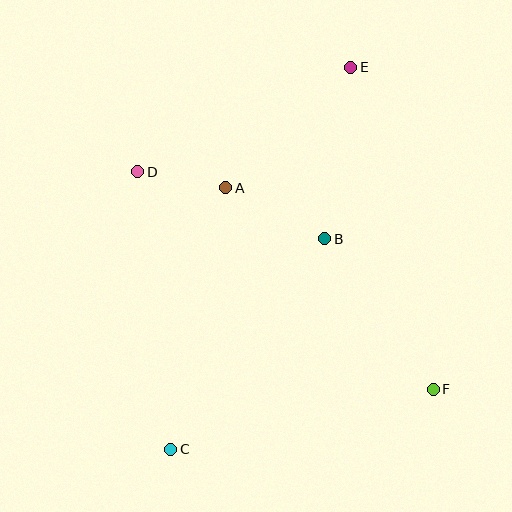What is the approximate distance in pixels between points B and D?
The distance between B and D is approximately 199 pixels.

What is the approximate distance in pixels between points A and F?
The distance between A and F is approximately 289 pixels.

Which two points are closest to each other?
Points A and D are closest to each other.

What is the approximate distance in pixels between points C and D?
The distance between C and D is approximately 279 pixels.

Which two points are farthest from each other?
Points C and E are farthest from each other.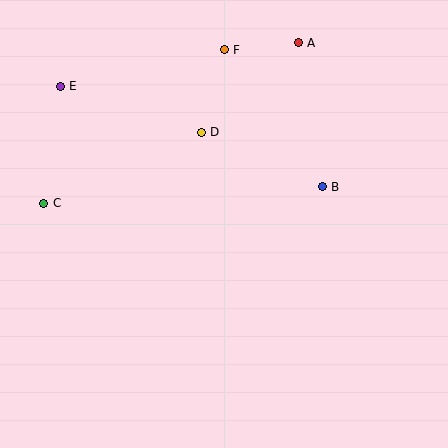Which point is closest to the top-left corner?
Point E is closest to the top-left corner.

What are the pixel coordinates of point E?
Point E is at (60, 86).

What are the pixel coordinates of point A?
Point A is at (298, 43).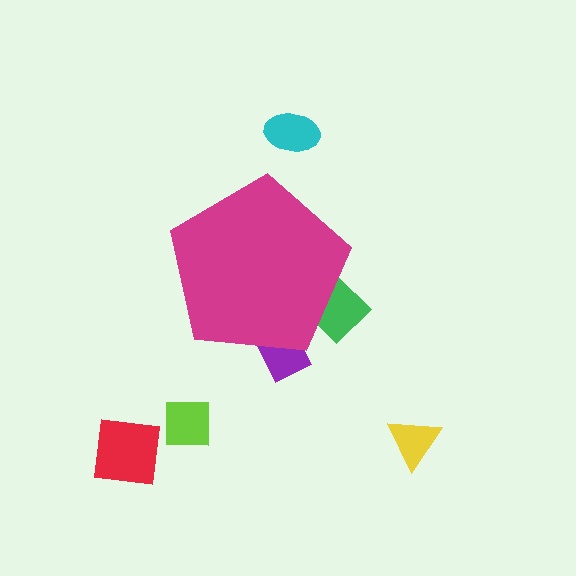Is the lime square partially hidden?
No, the lime square is fully visible.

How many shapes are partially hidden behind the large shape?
2 shapes are partially hidden.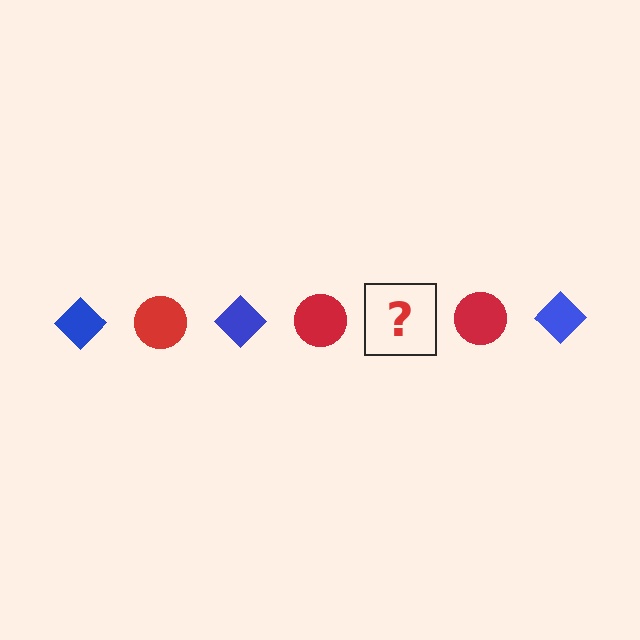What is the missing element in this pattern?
The missing element is a blue diamond.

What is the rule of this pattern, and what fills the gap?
The rule is that the pattern alternates between blue diamond and red circle. The gap should be filled with a blue diamond.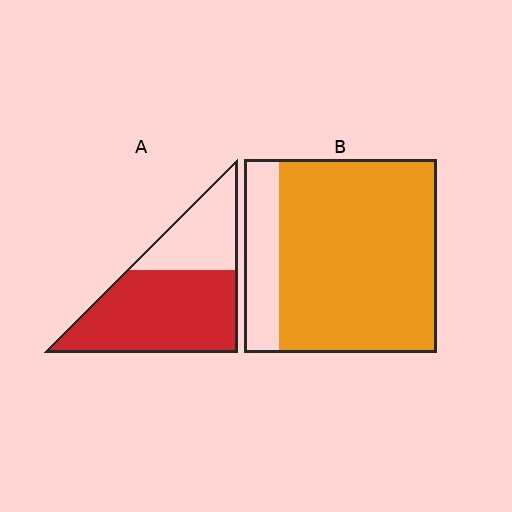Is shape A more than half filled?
Yes.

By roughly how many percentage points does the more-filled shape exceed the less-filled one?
By roughly 15 percentage points (B over A).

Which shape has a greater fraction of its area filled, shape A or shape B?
Shape B.